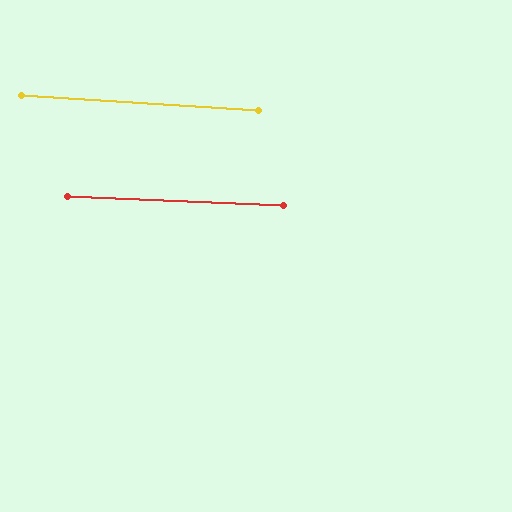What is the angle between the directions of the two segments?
Approximately 1 degree.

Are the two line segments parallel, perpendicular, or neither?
Parallel — their directions differ by only 1.3°.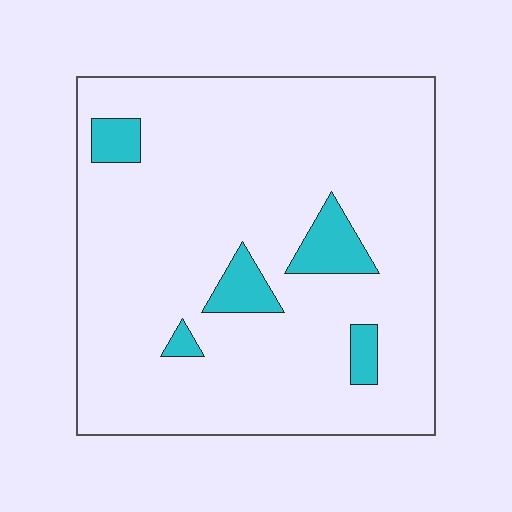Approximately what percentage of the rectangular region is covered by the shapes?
Approximately 10%.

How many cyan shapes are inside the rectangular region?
5.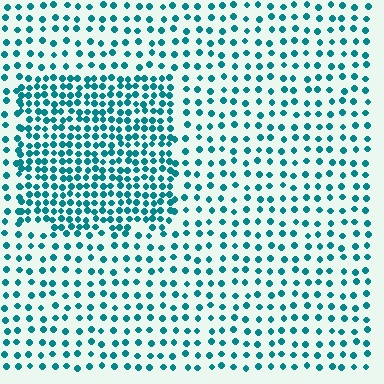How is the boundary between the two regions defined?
The boundary is defined by a change in element density (approximately 2.1x ratio). All elements are the same color, size, and shape.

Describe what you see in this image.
The image contains small teal elements arranged at two different densities. A rectangle-shaped region is visible where the elements are more densely packed than the surrounding area.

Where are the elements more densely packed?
The elements are more densely packed inside the rectangle boundary.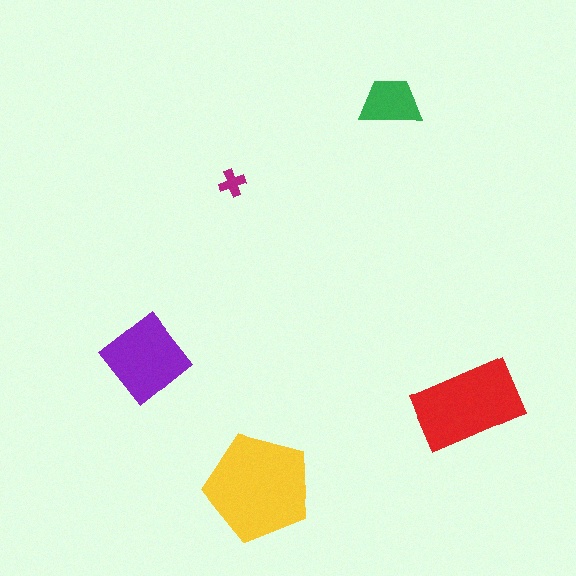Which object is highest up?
The green trapezoid is topmost.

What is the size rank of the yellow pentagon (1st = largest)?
1st.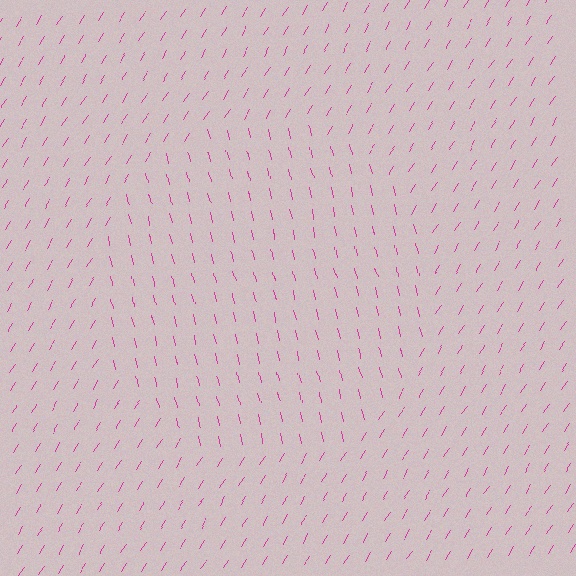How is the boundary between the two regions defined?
The boundary is defined purely by a change in line orientation (approximately 45 degrees difference). All lines are the same color and thickness.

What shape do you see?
I see a circle.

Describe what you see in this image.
The image is filled with small magenta line segments. A circle region in the image has lines oriented differently from the surrounding lines, creating a visible texture boundary.